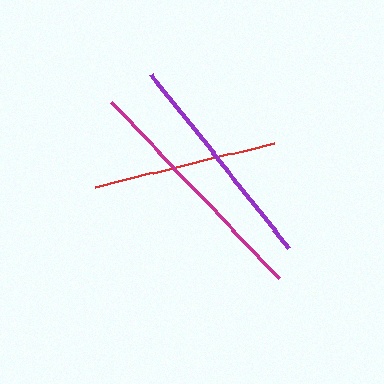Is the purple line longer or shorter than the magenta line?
The magenta line is longer than the purple line.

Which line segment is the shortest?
The red line is the shortest at approximately 183 pixels.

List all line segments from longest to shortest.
From longest to shortest: magenta, purple, red.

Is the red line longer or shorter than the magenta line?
The magenta line is longer than the red line.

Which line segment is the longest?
The magenta line is the longest at approximately 244 pixels.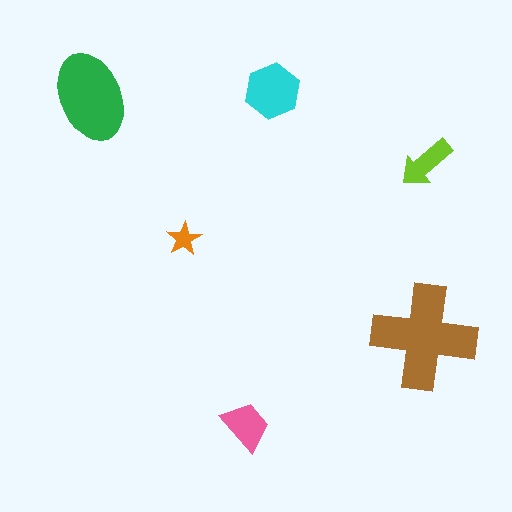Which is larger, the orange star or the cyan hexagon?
The cyan hexagon.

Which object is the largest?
The brown cross.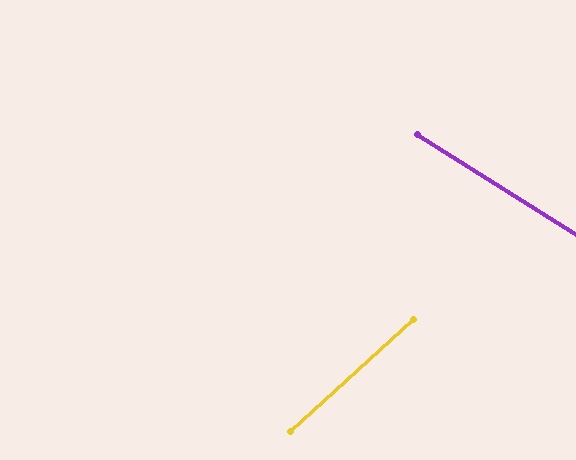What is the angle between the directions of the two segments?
Approximately 74 degrees.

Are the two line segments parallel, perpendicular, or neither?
Neither parallel nor perpendicular — they differ by about 74°.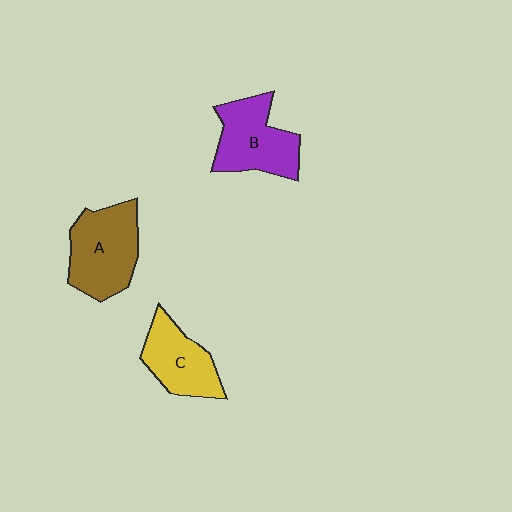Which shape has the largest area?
Shape A (brown).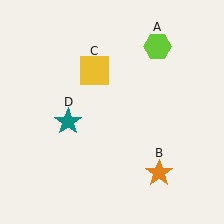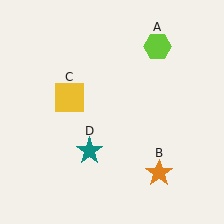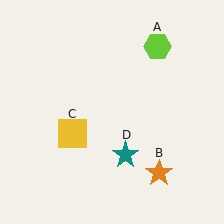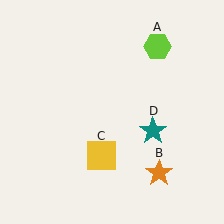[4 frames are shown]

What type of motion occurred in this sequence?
The yellow square (object C), teal star (object D) rotated counterclockwise around the center of the scene.